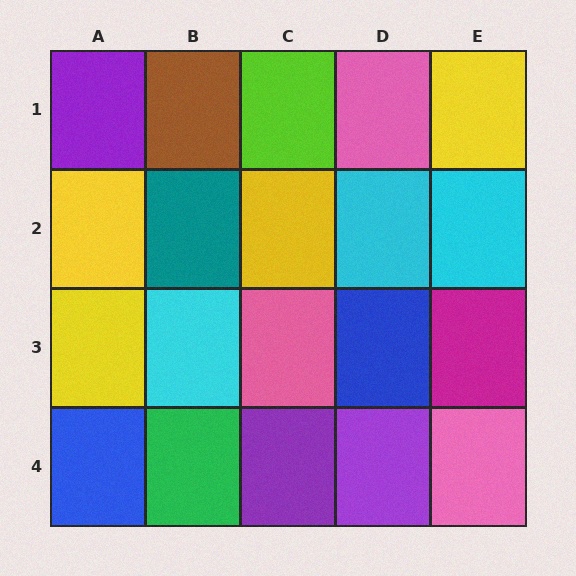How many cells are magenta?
1 cell is magenta.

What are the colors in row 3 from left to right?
Yellow, cyan, pink, blue, magenta.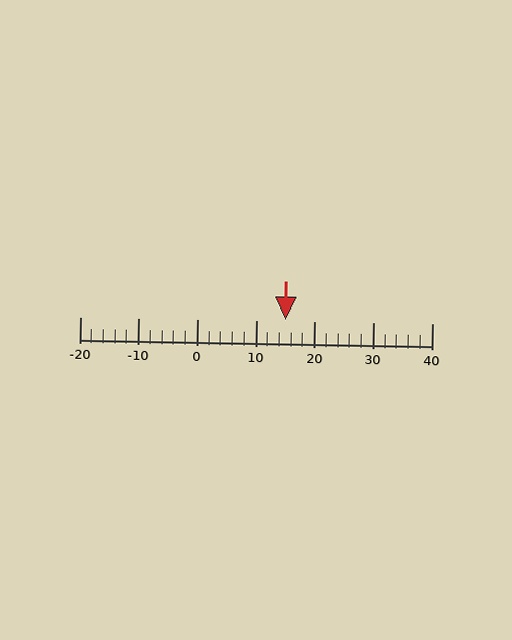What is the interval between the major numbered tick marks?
The major tick marks are spaced 10 units apart.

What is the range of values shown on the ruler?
The ruler shows values from -20 to 40.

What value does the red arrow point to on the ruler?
The red arrow points to approximately 15.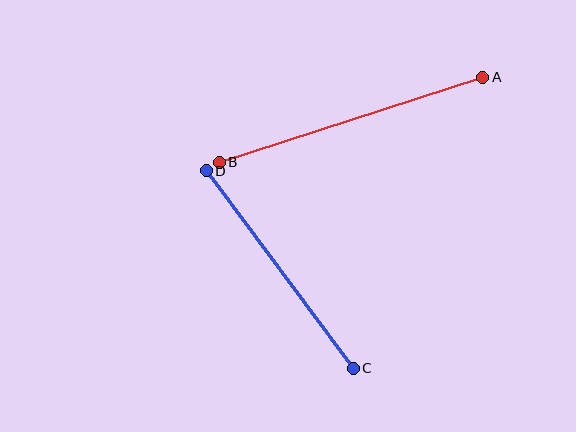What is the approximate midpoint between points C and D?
The midpoint is at approximately (280, 270) pixels.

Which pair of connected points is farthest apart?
Points A and B are farthest apart.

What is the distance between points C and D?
The distance is approximately 246 pixels.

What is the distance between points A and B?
The distance is approximately 277 pixels.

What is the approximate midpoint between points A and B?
The midpoint is at approximately (351, 120) pixels.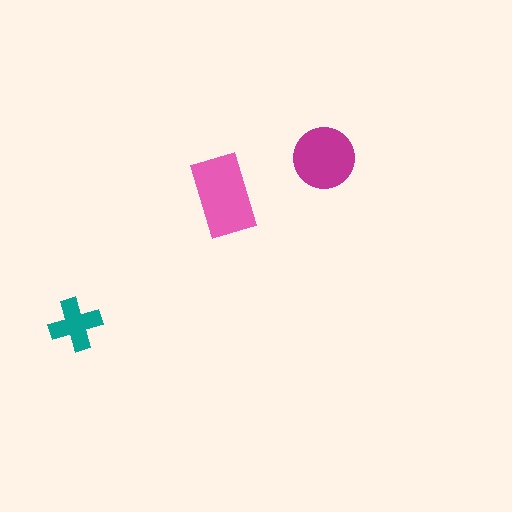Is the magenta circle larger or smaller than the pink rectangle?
Smaller.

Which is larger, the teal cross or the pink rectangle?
The pink rectangle.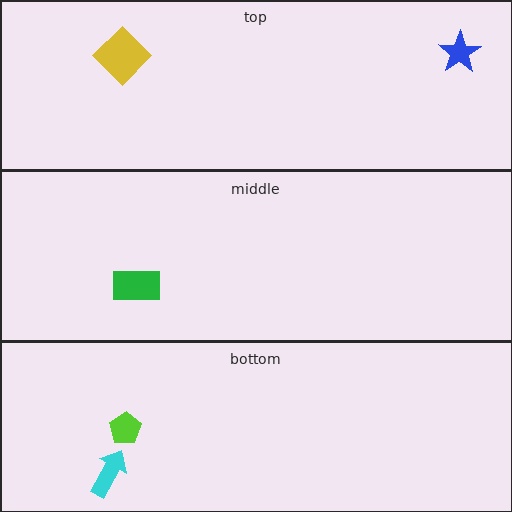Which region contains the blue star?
The top region.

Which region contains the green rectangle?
The middle region.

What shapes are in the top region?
The blue star, the yellow diamond.